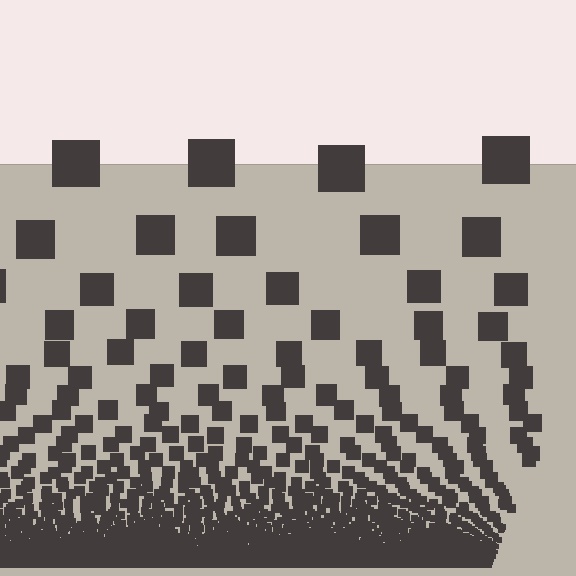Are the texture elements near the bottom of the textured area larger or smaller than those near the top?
Smaller. The gradient is inverted — elements near the bottom are smaller and denser.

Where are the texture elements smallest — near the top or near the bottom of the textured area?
Near the bottom.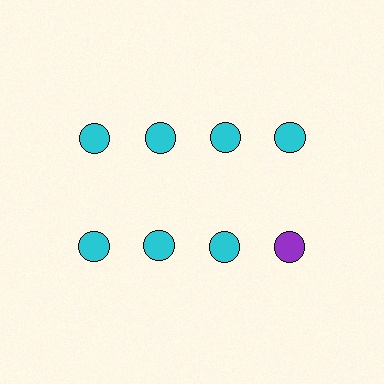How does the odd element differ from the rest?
It has a different color: purple instead of cyan.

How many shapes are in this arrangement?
There are 8 shapes arranged in a grid pattern.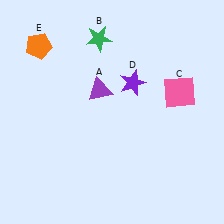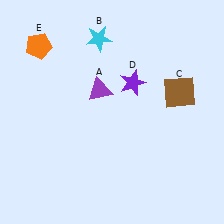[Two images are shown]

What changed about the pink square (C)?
In Image 1, C is pink. In Image 2, it changed to brown.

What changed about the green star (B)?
In Image 1, B is green. In Image 2, it changed to cyan.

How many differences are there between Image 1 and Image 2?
There are 2 differences between the two images.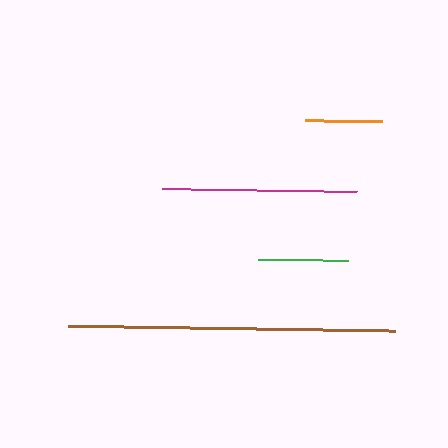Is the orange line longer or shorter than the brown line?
The brown line is longer than the orange line.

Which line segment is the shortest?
The orange line is the shortest at approximately 77 pixels.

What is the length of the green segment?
The green segment is approximately 90 pixels long.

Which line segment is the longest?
The brown line is the longest at approximately 327 pixels.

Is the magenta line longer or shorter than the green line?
The magenta line is longer than the green line.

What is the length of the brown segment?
The brown segment is approximately 327 pixels long.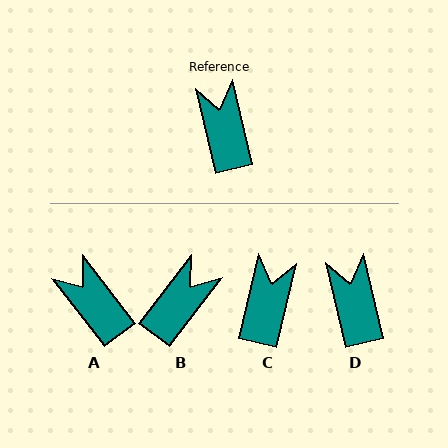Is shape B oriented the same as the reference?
No, it is off by about 51 degrees.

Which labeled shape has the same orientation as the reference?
D.